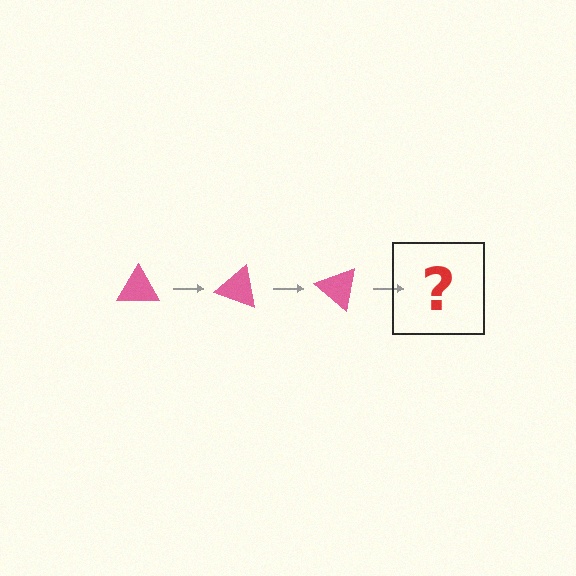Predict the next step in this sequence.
The next step is a pink triangle rotated 60 degrees.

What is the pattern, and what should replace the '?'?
The pattern is that the triangle rotates 20 degrees each step. The '?' should be a pink triangle rotated 60 degrees.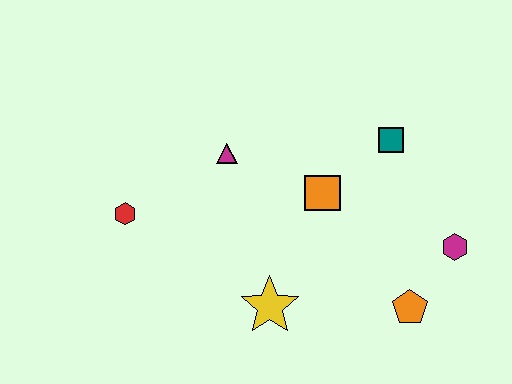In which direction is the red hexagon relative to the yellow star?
The red hexagon is to the left of the yellow star.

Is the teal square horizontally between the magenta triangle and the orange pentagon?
Yes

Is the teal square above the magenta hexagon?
Yes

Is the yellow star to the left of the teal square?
Yes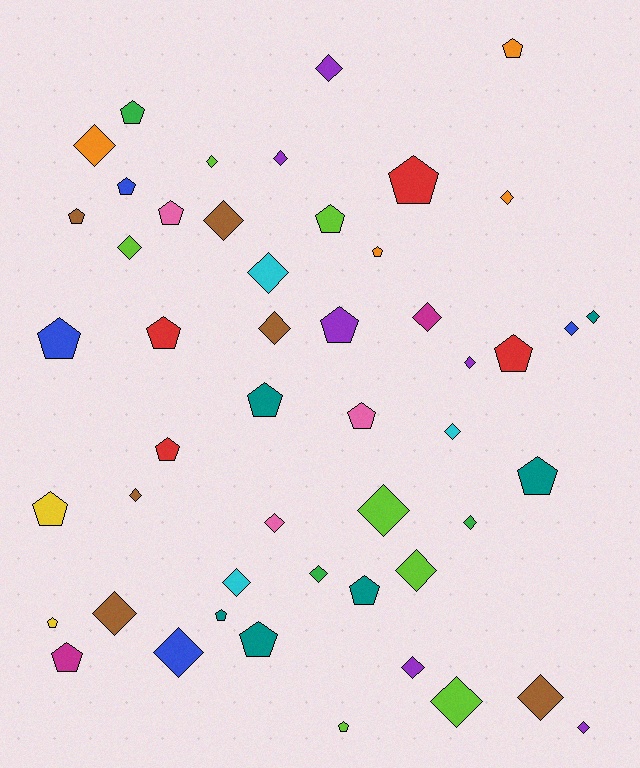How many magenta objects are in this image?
There are 2 magenta objects.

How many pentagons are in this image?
There are 23 pentagons.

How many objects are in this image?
There are 50 objects.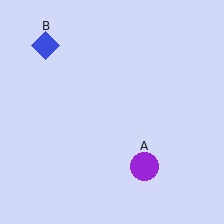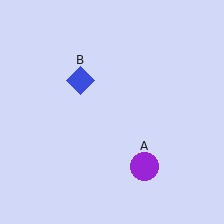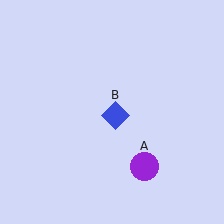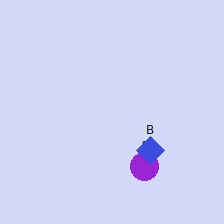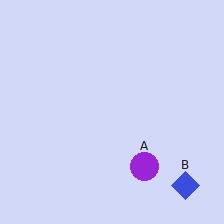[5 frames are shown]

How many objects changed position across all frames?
1 object changed position: blue diamond (object B).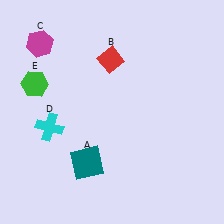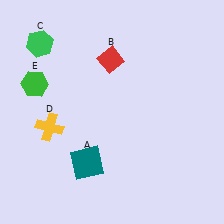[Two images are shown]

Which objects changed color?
C changed from magenta to green. D changed from cyan to yellow.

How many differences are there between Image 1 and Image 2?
There are 2 differences between the two images.